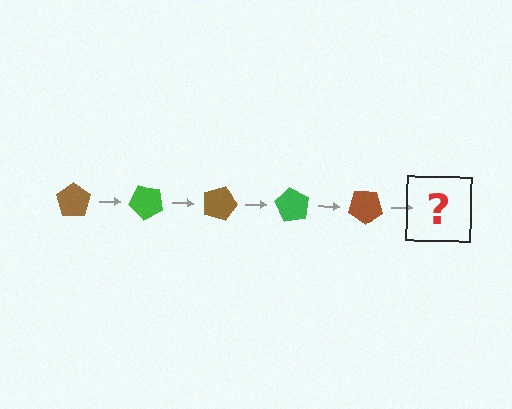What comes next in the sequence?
The next element should be a green pentagon, rotated 225 degrees from the start.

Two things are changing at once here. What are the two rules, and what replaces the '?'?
The two rules are that it rotates 45 degrees each step and the color cycles through brown and green. The '?' should be a green pentagon, rotated 225 degrees from the start.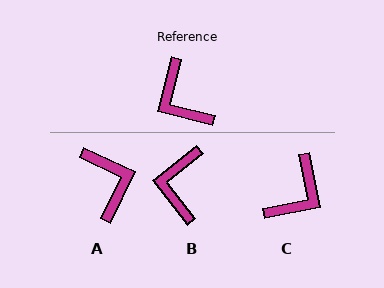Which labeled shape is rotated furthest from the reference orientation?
A, about 169 degrees away.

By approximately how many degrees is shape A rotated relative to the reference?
Approximately 169 degrees counter-clockwise.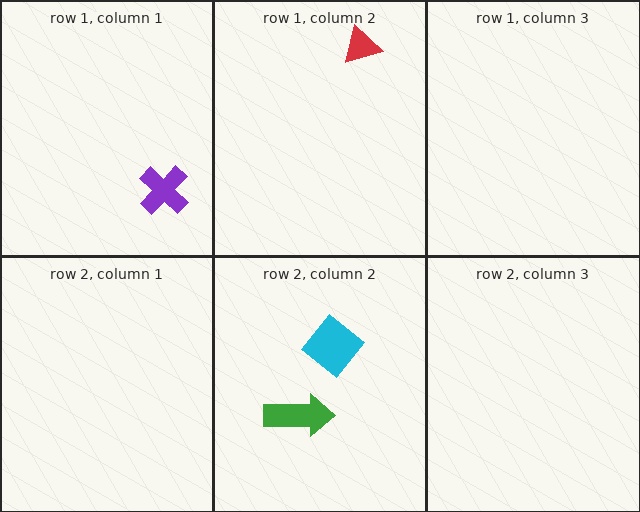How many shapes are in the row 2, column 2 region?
2.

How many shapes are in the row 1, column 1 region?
1.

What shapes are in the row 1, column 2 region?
The red triangle.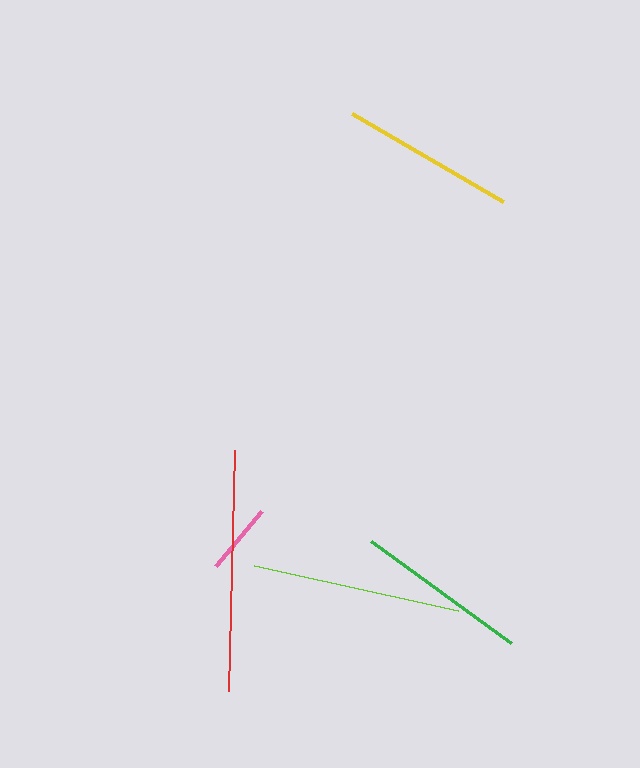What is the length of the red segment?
The red segment is approximately 241 pixels long.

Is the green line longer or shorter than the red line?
The red line is longer than the green line.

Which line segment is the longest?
The red line is the longest at approximately 241 pixels.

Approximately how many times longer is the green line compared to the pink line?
The green line is approximately 2.4 times the length of the pink line.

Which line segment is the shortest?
The pink line is the shortest at approximately 72 pixels.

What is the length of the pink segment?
The pink segment is approximately 72 pixels long.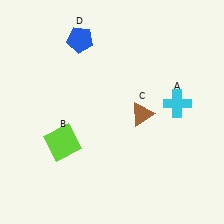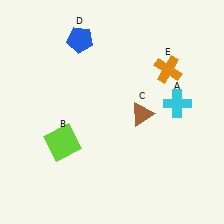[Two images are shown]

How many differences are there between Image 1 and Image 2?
There is 1 difference between the two images.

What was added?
An orange cross (E) was added in Image 2.